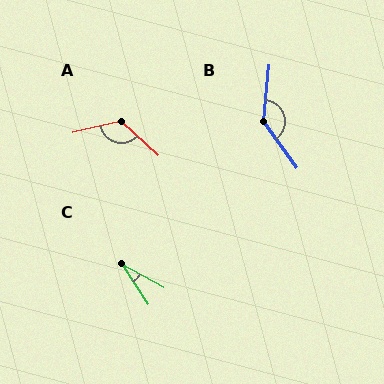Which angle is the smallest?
C, at approximately 28 degrees.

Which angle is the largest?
B, at approximately 139 degrees.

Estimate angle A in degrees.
Approximately 124 degrees.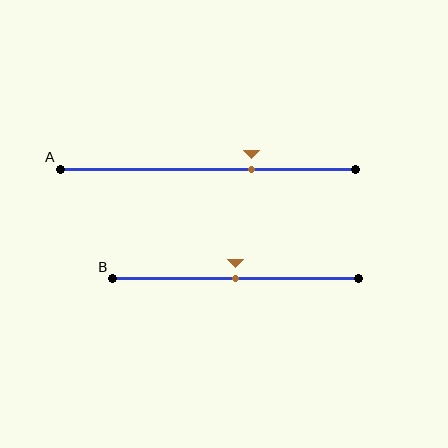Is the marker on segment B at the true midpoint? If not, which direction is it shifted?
Yes, the marker on segment B is at the true midpoint.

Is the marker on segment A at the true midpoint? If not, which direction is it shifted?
No, the marker on segment A is shifted to the right by about 15% of the segment length.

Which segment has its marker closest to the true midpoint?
Segment B has its marker closest to the true midpoint.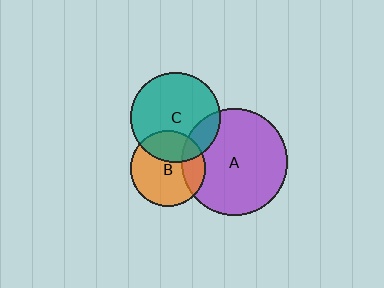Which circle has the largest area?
Circle A (purple).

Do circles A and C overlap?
Yes.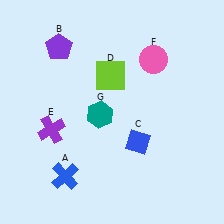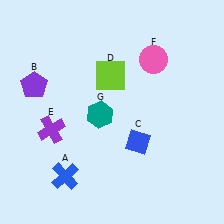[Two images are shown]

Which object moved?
The purple pentagon (B) moved down.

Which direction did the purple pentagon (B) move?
The purple pentagon (B) moved down.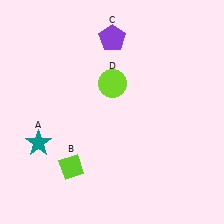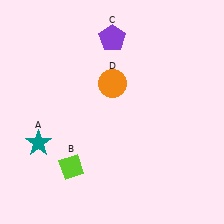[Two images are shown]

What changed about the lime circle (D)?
In Image 1, D is lime. In Image 2, it changed to orange.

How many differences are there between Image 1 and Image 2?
There is 1 difference between the two images.